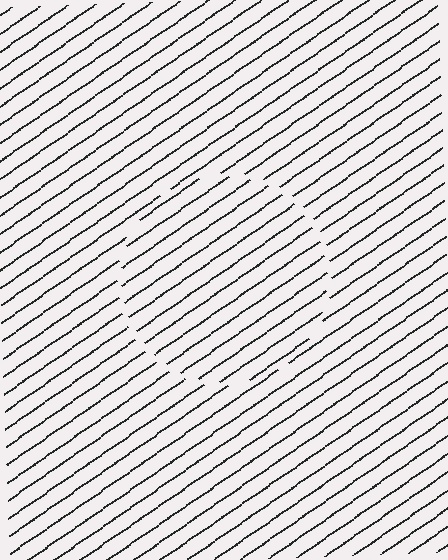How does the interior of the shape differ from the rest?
The interior of the shape contains the same grating, shifted by half a period — the contour is defined by the phase discontinuity where line-ends from the inner and outer gratings abut.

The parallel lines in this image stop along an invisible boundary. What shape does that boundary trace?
An illusory circle. The interior of the shape contains the same grating, shifted by half a period — the contour is defined by the phase discontinuity where line-ends from the inner and outer gratings abut.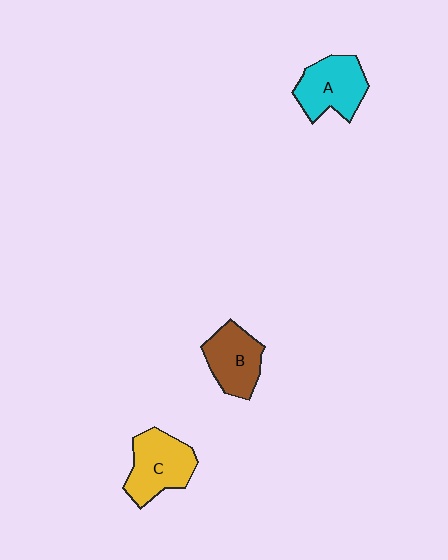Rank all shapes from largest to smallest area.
From largest to smallest: C (yellow), A (cyan), B (brown).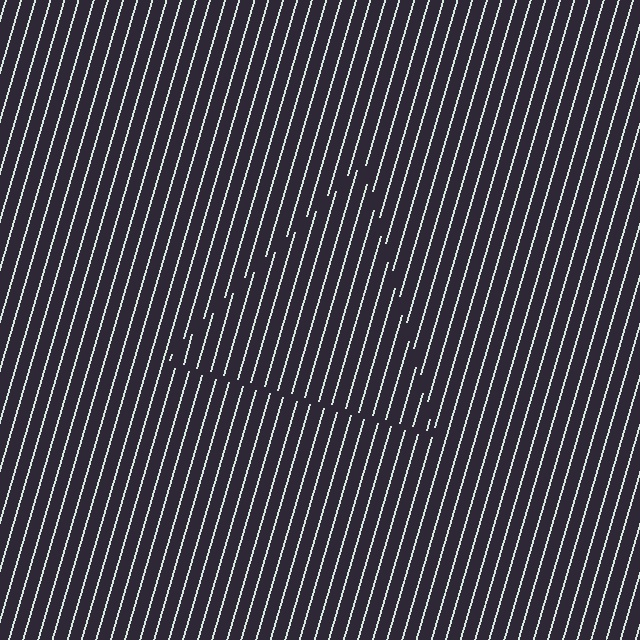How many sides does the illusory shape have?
3 sides — the line-ends trace a triangle.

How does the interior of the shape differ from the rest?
The interior of the shape contains the same grating, shifted by half a period — the contour is defined by the phase discontinuity where line-ends from the inner and outer gratings abut.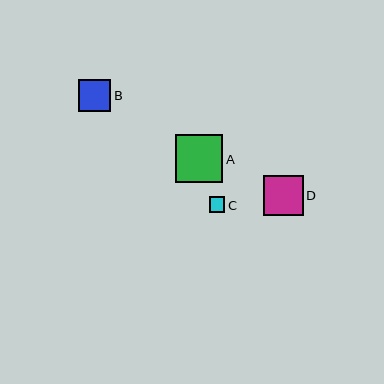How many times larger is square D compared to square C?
Square D is approximately 2.5 times the size of square C.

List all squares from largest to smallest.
From largest to smallest: A, D, B, C.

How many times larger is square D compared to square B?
Square D is approximately 1.2 times the size of square B.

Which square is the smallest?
Square C is the smallest with a size of approximately 16 pixels.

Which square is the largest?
Square A is the largest with a size of approximately 48 pixels.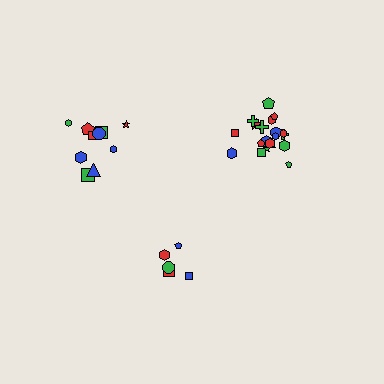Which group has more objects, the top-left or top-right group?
The top-right group.